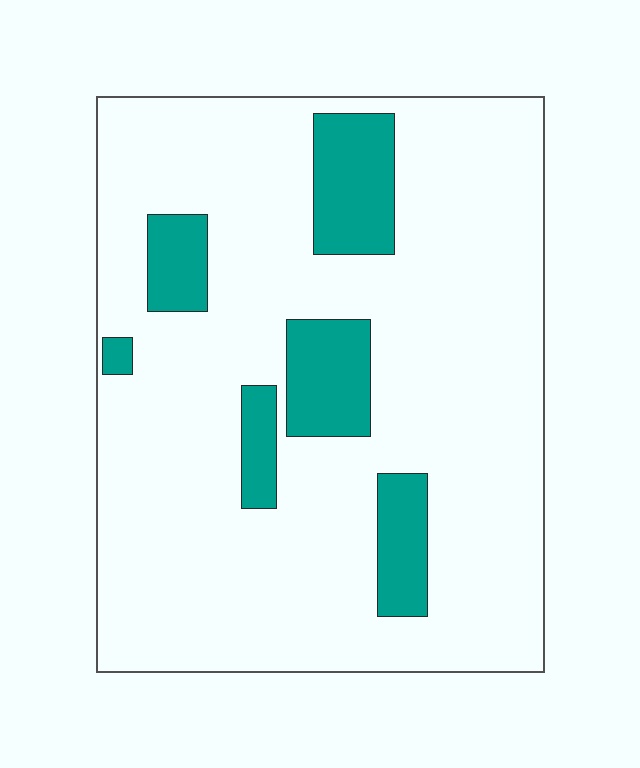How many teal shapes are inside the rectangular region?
6.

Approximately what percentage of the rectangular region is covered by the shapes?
Approximately 15%.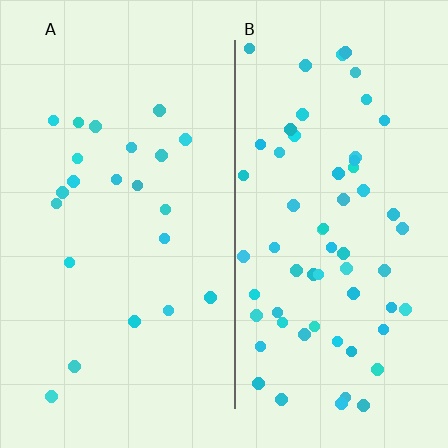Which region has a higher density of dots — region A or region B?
B (the right).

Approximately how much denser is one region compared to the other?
Approximately 2.8× — region B over region A.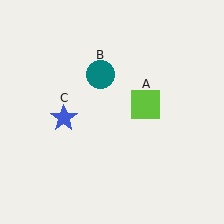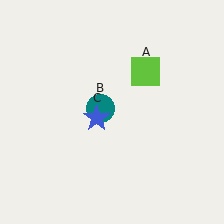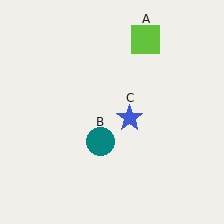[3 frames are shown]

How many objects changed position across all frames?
3 objects changed position: lime square (object A), teal circle (object B), blue star (object C).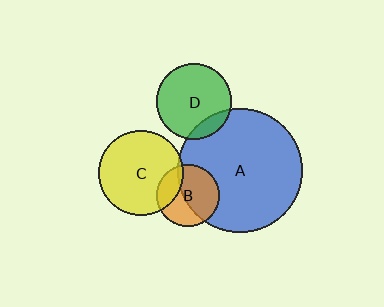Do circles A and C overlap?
Yes.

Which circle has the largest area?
Circle A (blue).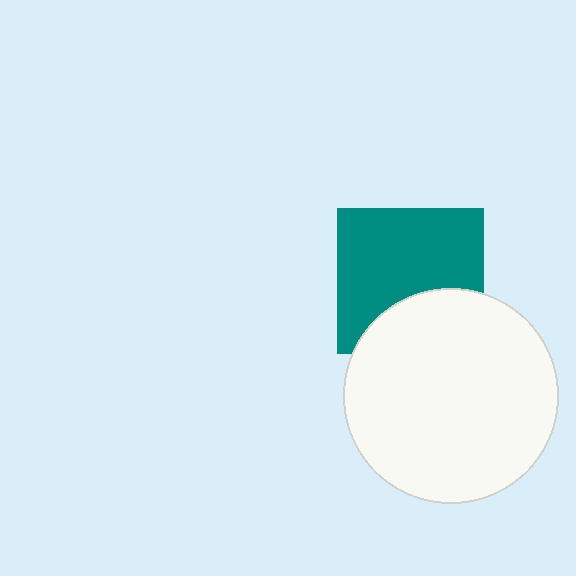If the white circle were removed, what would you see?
You would see the complete teal square.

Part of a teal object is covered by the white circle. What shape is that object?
It is a square.